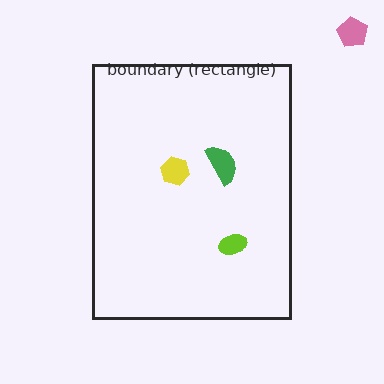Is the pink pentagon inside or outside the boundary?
Outside.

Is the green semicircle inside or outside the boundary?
Inside.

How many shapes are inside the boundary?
3 inside, 1 outside.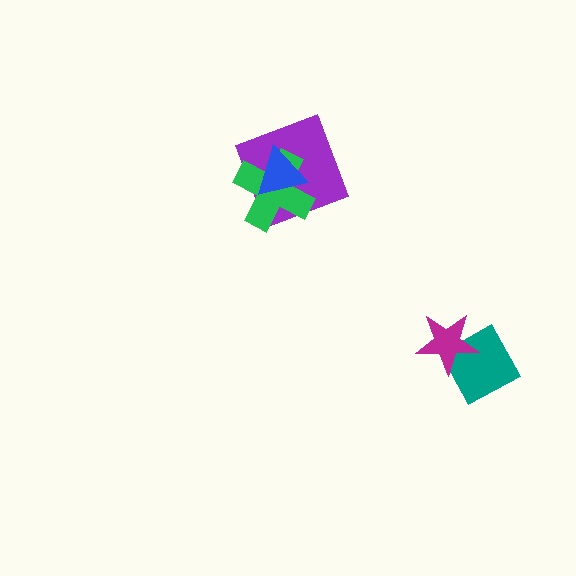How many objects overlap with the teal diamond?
1 object overlaps with the teal diamond.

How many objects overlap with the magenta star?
1 object overlaps with the magenta star.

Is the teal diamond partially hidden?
Yes, it is partially covered by another shape.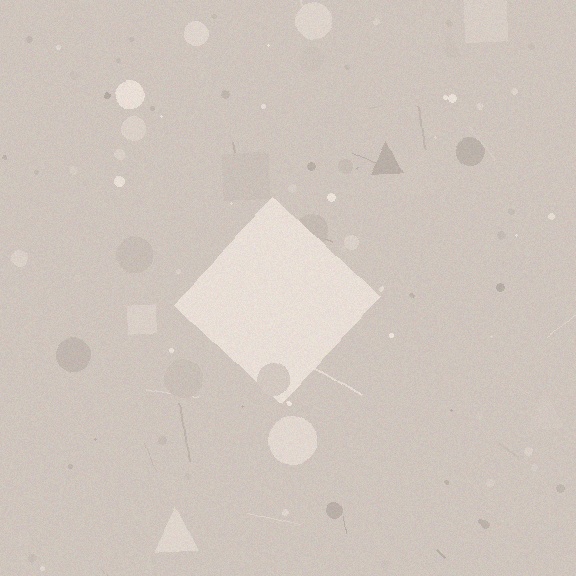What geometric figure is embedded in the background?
A diamond is embedded in the background.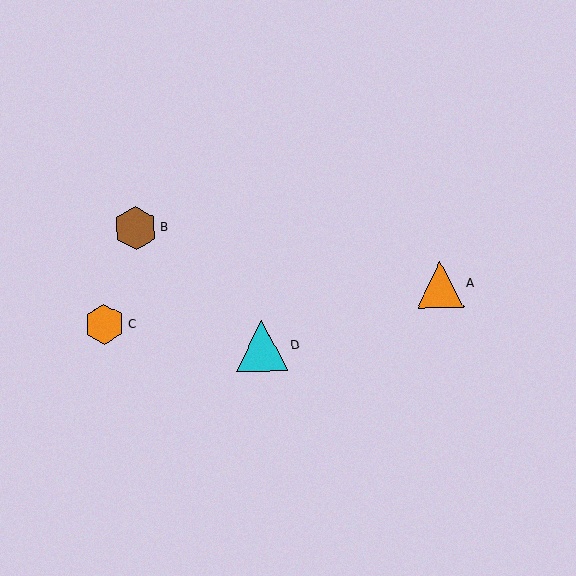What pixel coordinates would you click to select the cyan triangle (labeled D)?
Click at (262, 346) to select the cyan triangle D.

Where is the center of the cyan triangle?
The center of the cyan triangle is at (262, 346).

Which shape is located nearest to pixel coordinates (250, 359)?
The cyan triangle (labeled D) at (262, 346) is nearest to that location.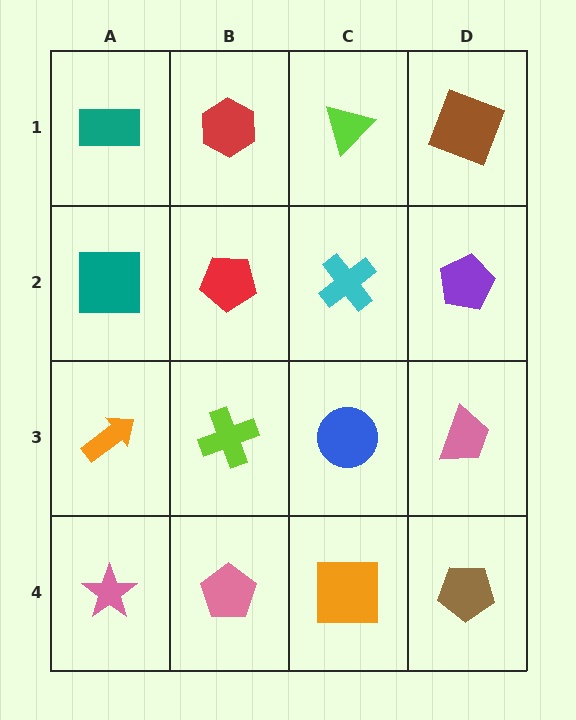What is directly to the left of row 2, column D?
A cyan cross.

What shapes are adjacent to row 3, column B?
A red pentagon (row 2, column B), a pink pentagon (row 4, column B), an orange arrow (row 3, column A), a blue circle (row 3, column C).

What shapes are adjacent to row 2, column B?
A red hexagon (row 1, column B), a lime cross (row 3, column B), a teal square (row 2, column A), a cyan cross (row 2, column C).